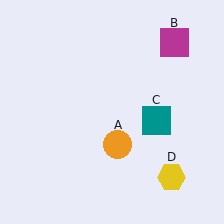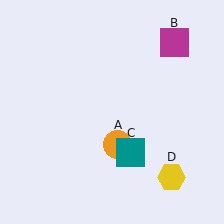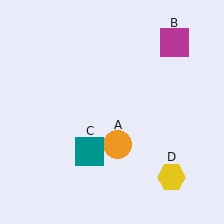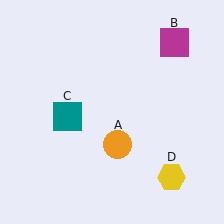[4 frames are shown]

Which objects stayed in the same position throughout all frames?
Orange circle (object A) and magenta square (object B) and yellow hexagon (object D) remained stationary.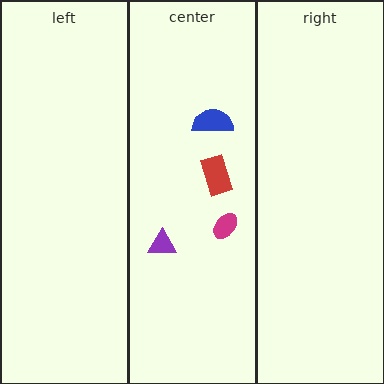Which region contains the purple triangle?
The center region.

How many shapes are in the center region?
4.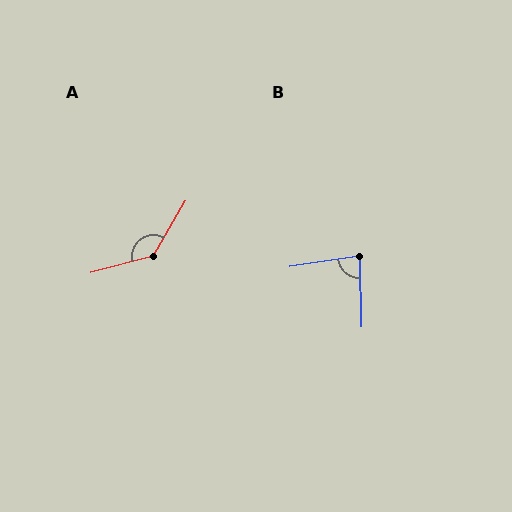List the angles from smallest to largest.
B (82°), A (134°).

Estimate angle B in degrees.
Approximately 82 degrees.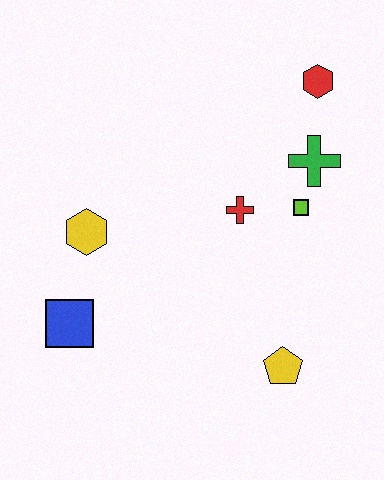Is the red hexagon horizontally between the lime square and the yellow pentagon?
No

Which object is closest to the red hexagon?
The green cross is closest to the red hexagon.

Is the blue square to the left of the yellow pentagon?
Yes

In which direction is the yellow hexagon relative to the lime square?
The yellow hexagon is to the left of the lime square.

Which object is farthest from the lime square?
The blue square is farthest from the lime square.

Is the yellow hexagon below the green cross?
Yes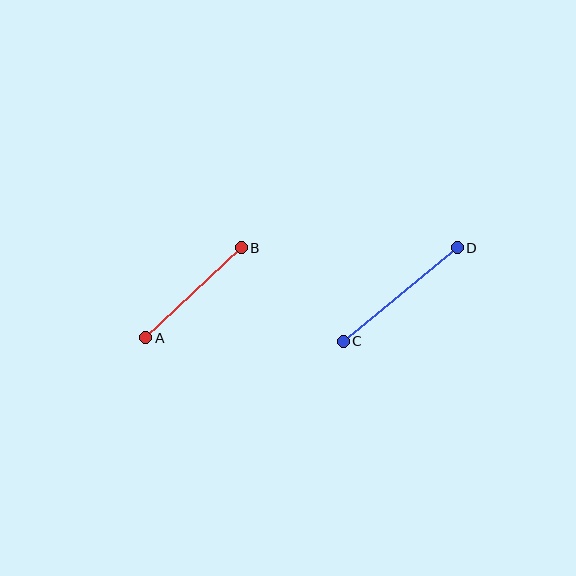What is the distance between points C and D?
The distance is approximately 147 pixels.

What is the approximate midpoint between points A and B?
The midpoint is at approximately (193, 293) pixels.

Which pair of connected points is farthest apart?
Points C and D are farthest apart.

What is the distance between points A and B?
The distance is approximately 131 pixels.